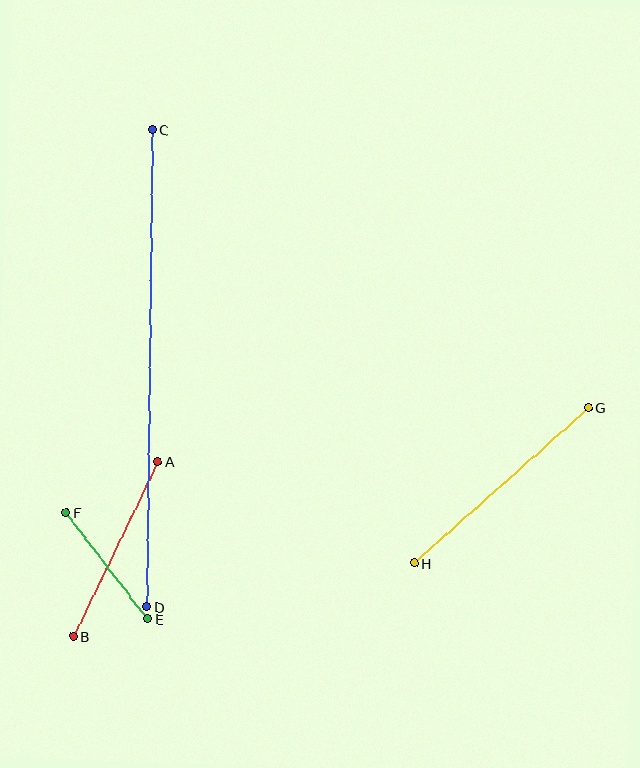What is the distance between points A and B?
The distance is approximately 194 pixels.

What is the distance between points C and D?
The distance is approximately 477 pixels.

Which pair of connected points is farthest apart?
Points C and D are farthest apart.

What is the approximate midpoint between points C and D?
The midpoint is at approximately (149, 368) pixels.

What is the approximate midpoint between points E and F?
The midpoint is at approximately (107, 566) pixels.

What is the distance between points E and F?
The distance is approximately 134 pixels.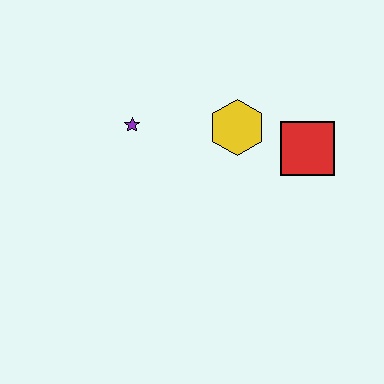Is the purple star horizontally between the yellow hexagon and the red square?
No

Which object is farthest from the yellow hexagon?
The purple star is farthest from the yellow hexagon.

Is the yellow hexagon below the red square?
No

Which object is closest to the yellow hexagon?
The red square is closest to the yellow hexagon.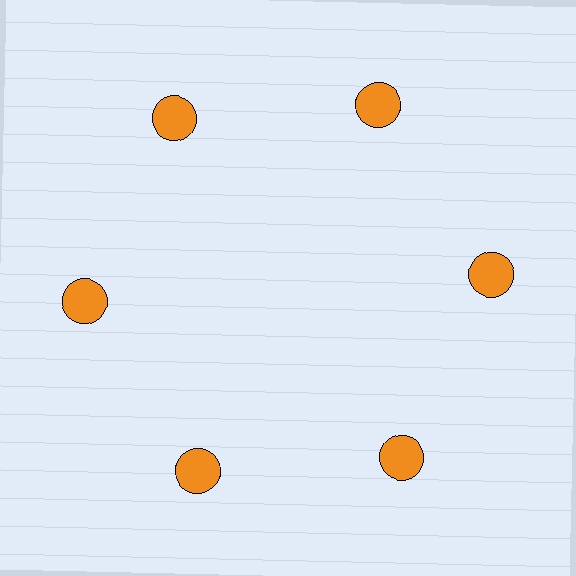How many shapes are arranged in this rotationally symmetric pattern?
There are 6 shapes, arranged in 6 groups of 1.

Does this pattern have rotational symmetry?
Yes, this pattern has 6-fold rotational symmetry. It looks the same after rotating 60 degrees around the center.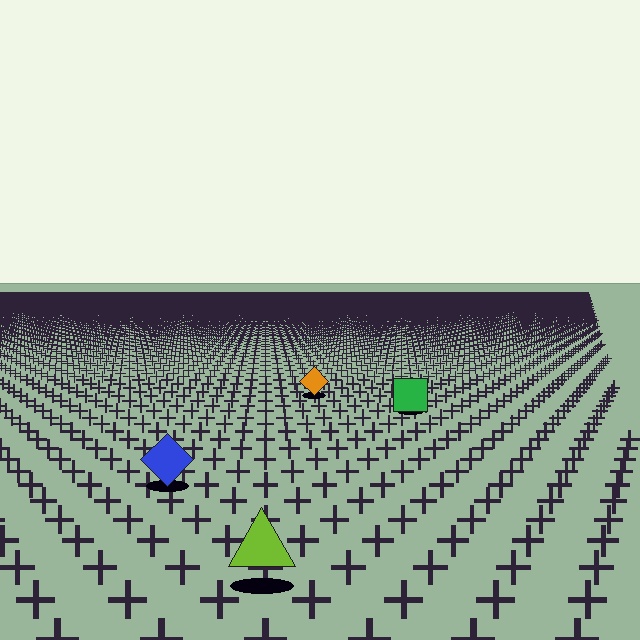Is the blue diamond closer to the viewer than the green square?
Yes. The blue diamond is closer — you can tell from the texture gradient: the ground texture is coarser near it.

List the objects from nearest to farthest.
From nearest to farthest: the lime triangle, the blue diamond, the green square, the orange diamond.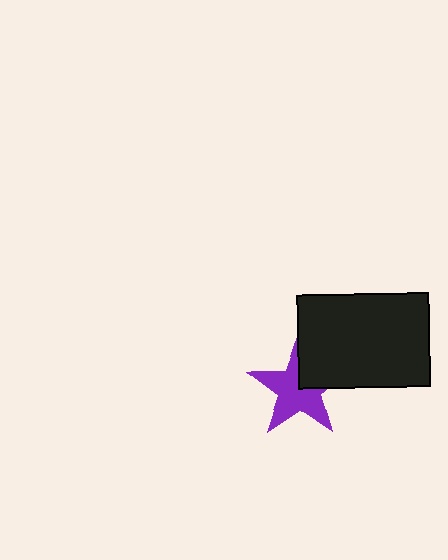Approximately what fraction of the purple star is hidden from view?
Roughly 32% of the purple star is hidden behind the black rectangle.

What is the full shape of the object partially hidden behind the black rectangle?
The partially hidden object is a purple star.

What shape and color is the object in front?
The object in front is a black rectangle.